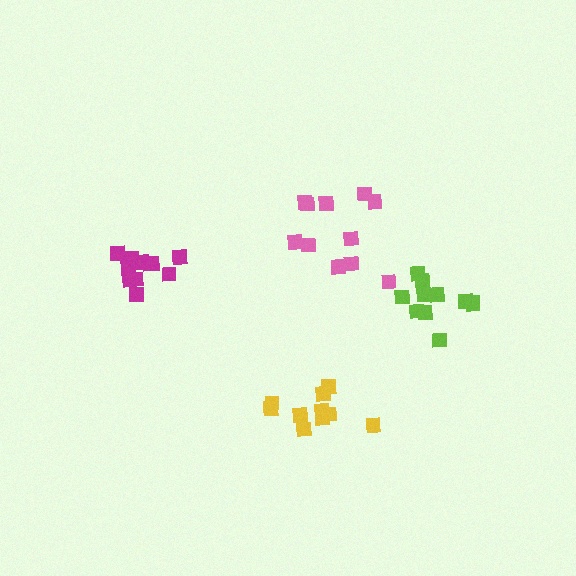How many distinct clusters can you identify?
There are 4 distinct clusters.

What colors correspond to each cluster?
The clusters are colored: pink, magenta, yellow, lime.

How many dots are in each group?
Group 1: 11 dots, Group 2: 11 dots, Group 3: 10 dots, Group 4: 11 dots (43 total).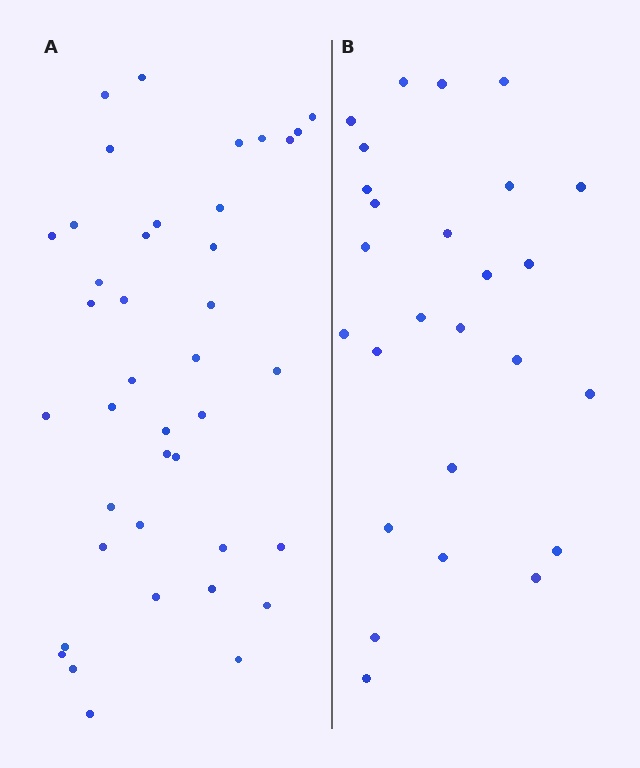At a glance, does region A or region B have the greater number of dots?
Region A (the left region) has more dots.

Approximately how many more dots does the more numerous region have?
Region A has approximately 15 more dots than region B.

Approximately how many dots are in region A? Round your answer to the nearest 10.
About 40 dots.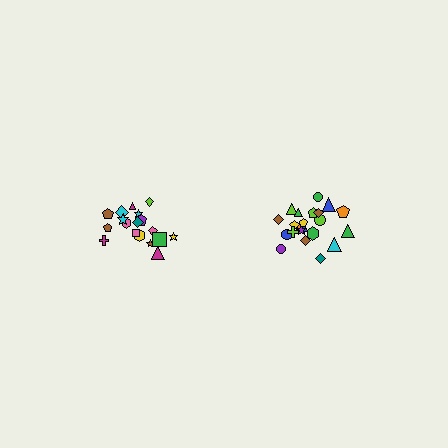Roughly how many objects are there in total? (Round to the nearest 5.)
Roughly 40 objects in total.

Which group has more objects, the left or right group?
The right group.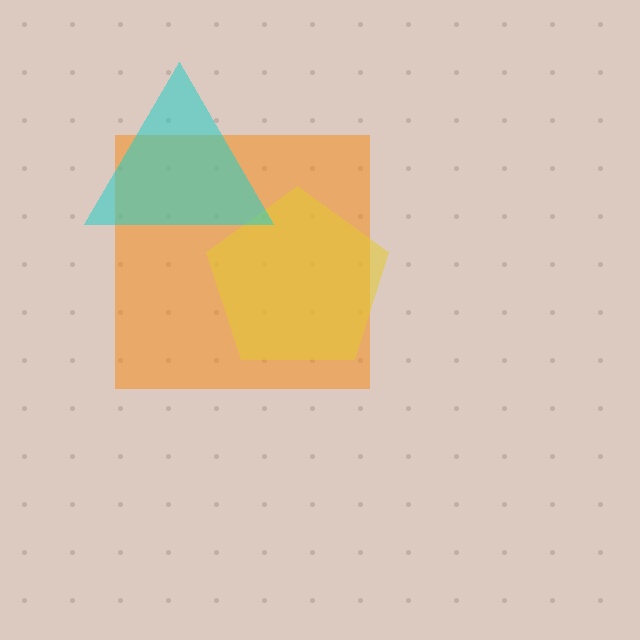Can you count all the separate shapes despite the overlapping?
Yes, there are 3 separate shapes.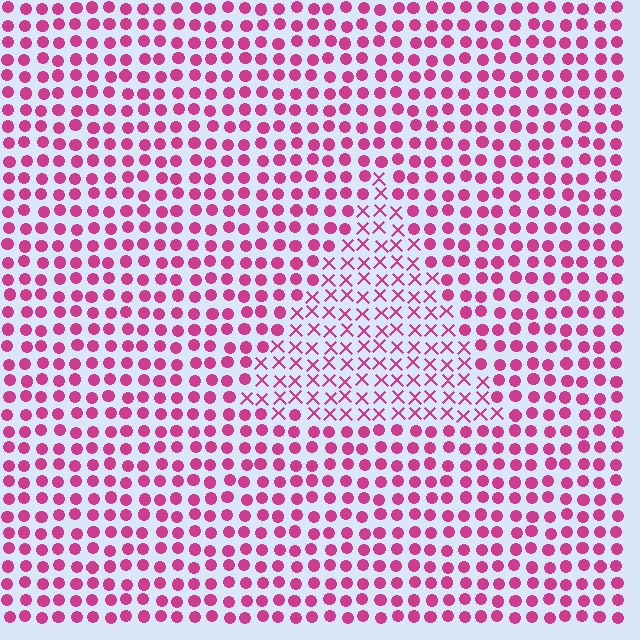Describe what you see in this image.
The image is filled with small magenta elements arranged in a uniform grid. A triangle-shaped region contains X marks, while the surrounding area contains circles. The boundary is defined purely by the change in element shape.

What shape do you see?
I see a triangle.